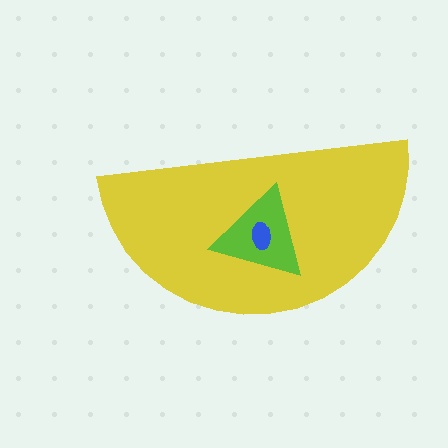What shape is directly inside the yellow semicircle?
The lime triangle.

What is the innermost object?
The blue ellipse.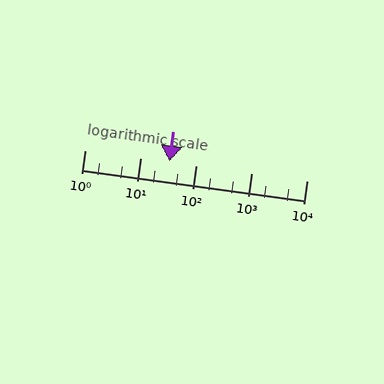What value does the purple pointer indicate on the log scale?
The pointer indicates approximately 33.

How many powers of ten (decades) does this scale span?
The scale spans 4 decades, from 1 to 10000.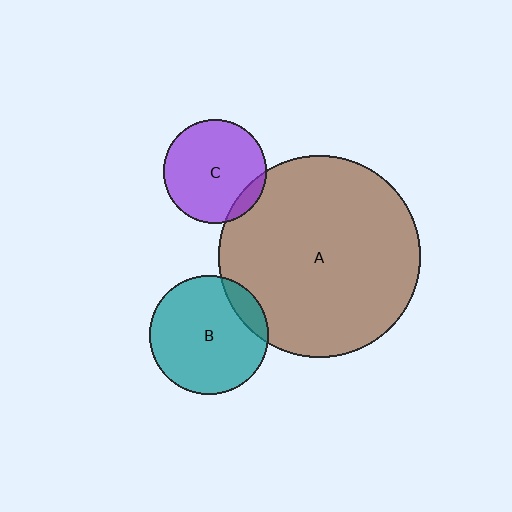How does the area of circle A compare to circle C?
Approximately 3.8 times.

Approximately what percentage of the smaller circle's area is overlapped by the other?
Approximately 10%.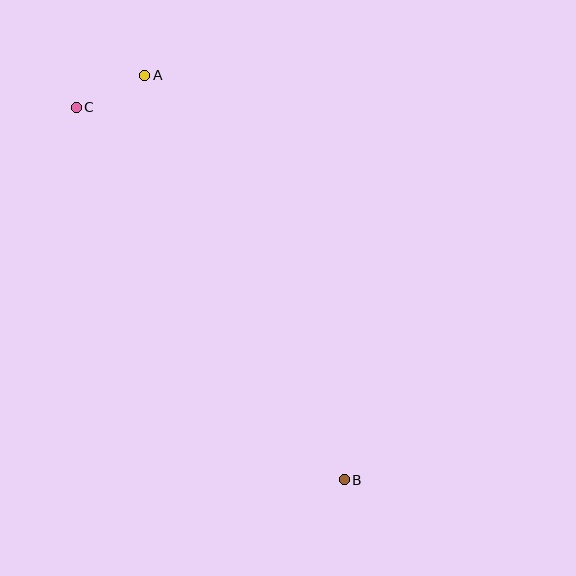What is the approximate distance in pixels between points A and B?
The distance between A and B is approximately 451 pixels.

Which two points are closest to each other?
Points A and C are closest to each other.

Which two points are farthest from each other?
Points B and C are farthest from each other.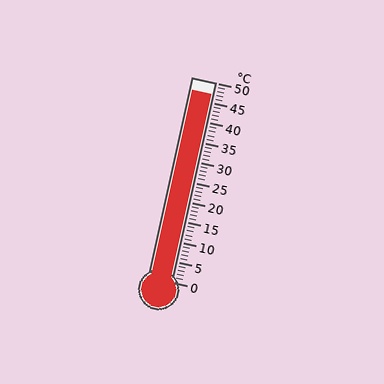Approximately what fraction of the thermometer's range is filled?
The thermometer is filled to approximately 95% of its range.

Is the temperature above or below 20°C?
The temperature is above 20°C.